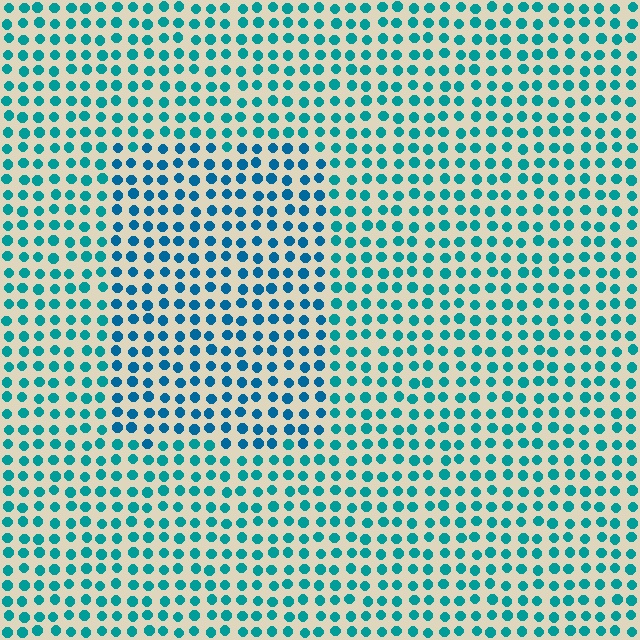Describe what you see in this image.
The image is filled with small teal elements in a uniform arrangement. A rectangle-shaped region is visible where the elements are tinted to a slightly different hue, forming a subtle color boundary.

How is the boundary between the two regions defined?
The boundary is defined purely by a slight shift in hue (about 21 degrees). Spacing, size, and orientation are identical on both sides.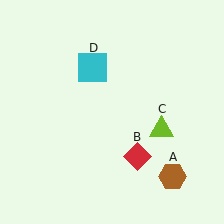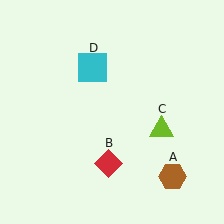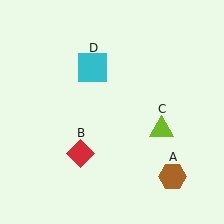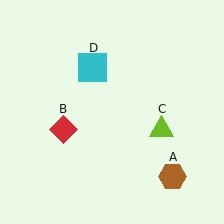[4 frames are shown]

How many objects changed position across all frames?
1 object changed position: red diamond (object B).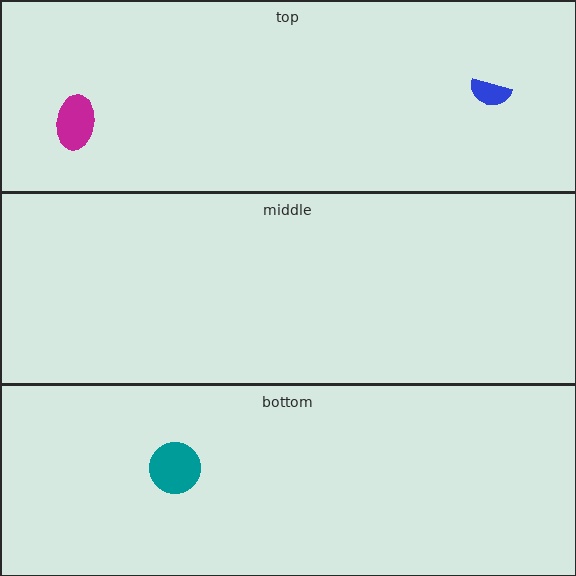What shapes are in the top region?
The blue semicircle, the magenta ellipse.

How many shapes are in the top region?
2.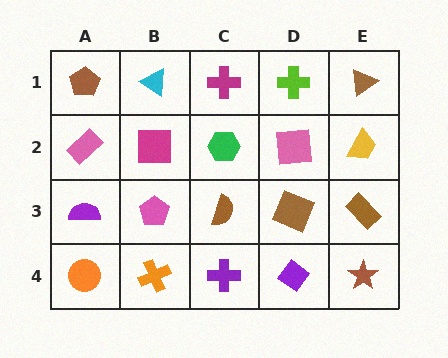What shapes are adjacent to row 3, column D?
A pink square (row 2, column D), a purple diamond (row 4, column D), a brown semicircle (row 3, column C), a brown rectangle (row 3, column E).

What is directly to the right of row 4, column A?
An orange cross.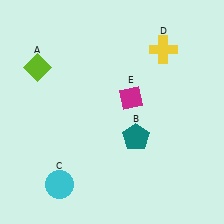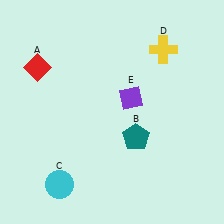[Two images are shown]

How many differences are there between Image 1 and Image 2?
There are 2 differences between the two images.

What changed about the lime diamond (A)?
In Image 1, A is lime. In Image 2, it changed to red.